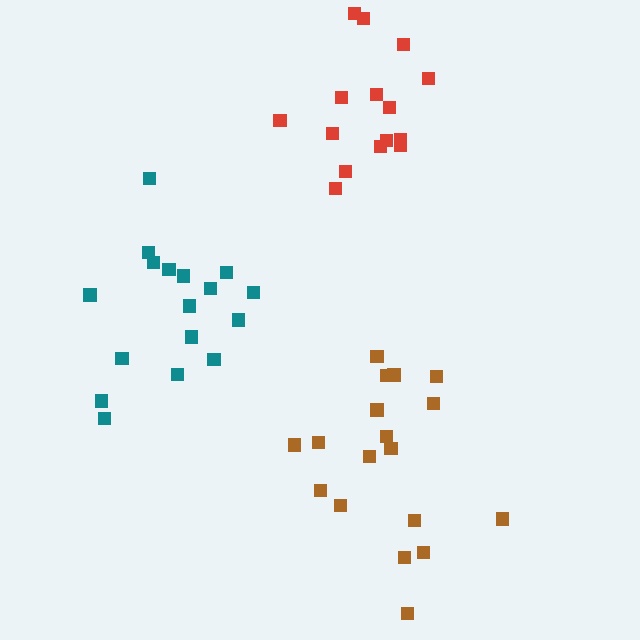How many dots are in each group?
Group 1: 18 dots, Group 2: 15 dots, Group 3: 18 dots (51 total).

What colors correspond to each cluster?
The clusters are colored: brown, red, teal.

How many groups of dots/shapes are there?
There are 3 groups.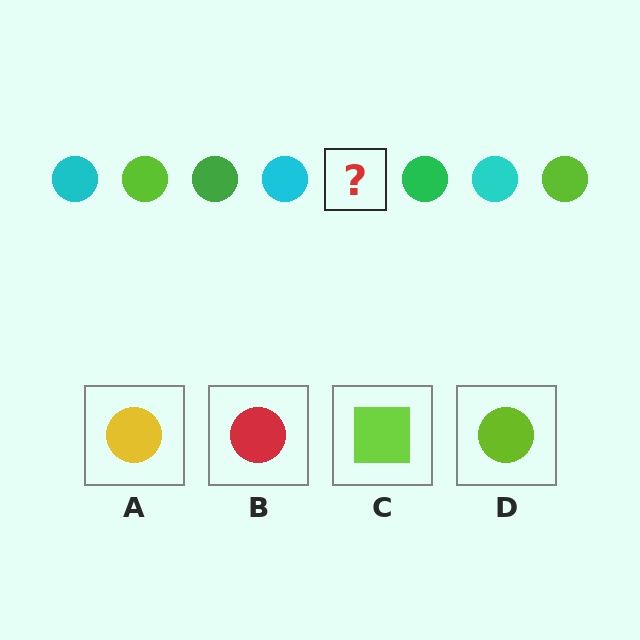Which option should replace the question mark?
Option D.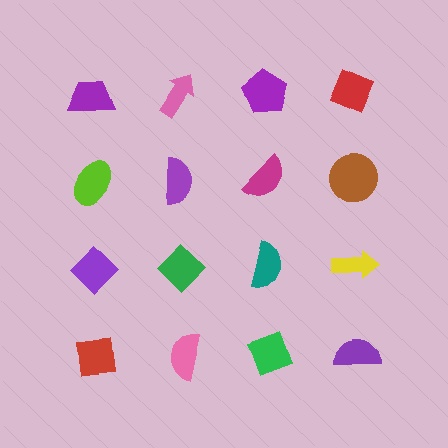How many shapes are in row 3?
4 shapes.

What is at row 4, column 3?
A green diamond.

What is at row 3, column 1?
A purple diamond.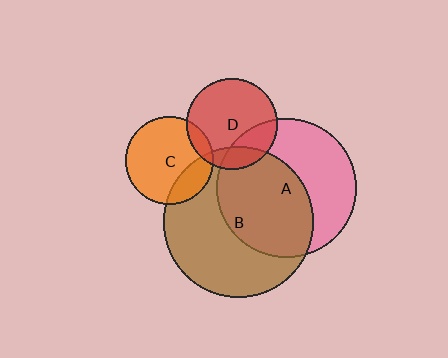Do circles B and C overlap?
Yes.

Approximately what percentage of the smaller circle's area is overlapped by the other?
Approximately 20%.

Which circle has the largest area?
Circle B (brown).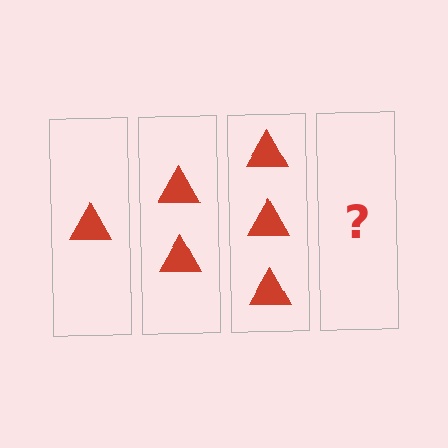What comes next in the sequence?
The next element should be 4 triangles.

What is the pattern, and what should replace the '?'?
The pattern is that each step adds one more triangle. The '?' should be 4 triangles.